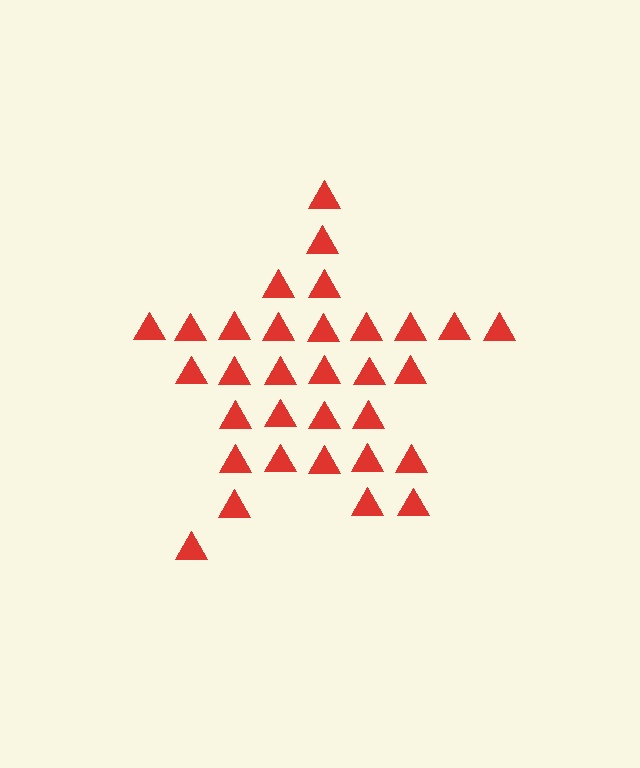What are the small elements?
The small elements are triangles.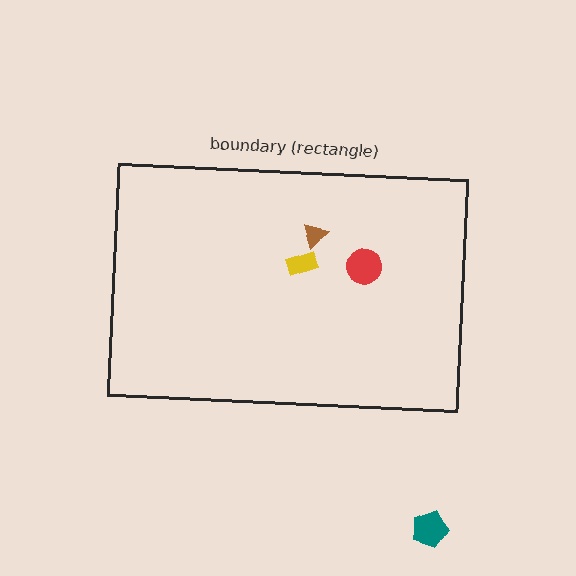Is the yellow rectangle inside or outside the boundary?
Inside.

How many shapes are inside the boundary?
3 inside, 1 outside.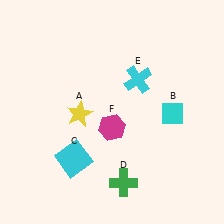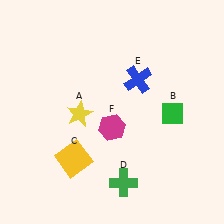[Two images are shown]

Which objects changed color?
B changed from cyan to green. C changed from cyan to yellow. E changed from cyan to blue.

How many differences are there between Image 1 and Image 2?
There are 3 differences between the two images.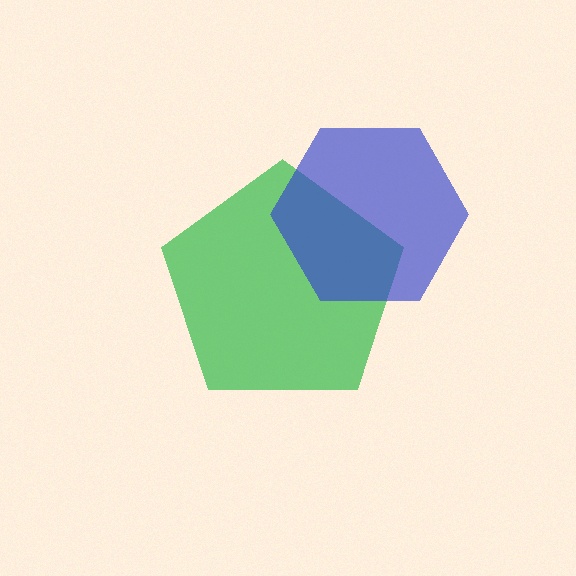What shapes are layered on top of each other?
The layered shapes are: a green pentagon, a blue hexagon.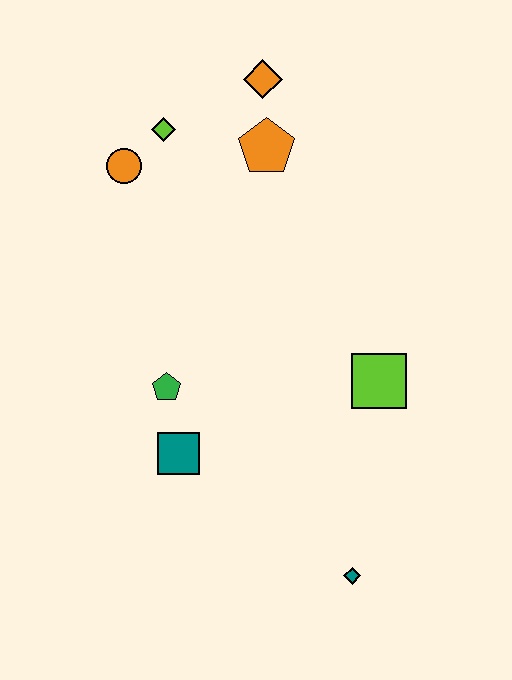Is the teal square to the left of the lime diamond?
No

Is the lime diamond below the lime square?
No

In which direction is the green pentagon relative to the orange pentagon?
The green pentagon is below the orange pentagon.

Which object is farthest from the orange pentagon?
The teal diamond is farthest from the orange pentagon.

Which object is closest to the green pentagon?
The teal square is closest to the green pentagon.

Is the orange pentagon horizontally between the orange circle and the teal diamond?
Yes